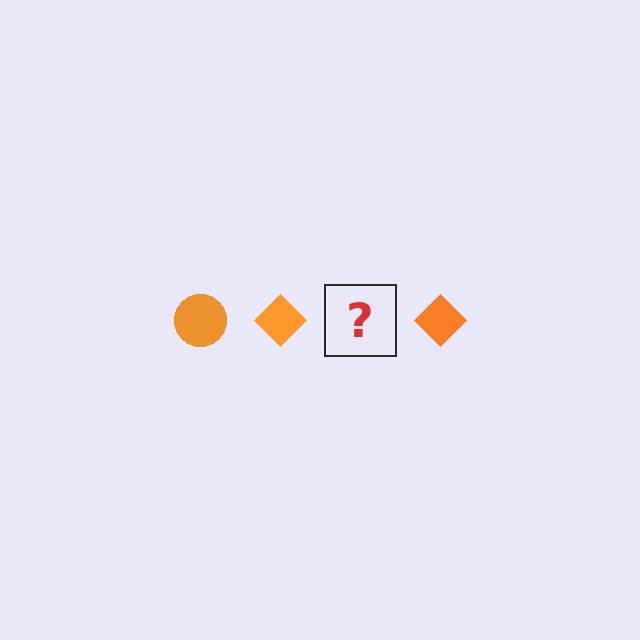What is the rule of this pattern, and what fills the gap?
The rule is that the pattern cycles through circle, diamond shapes in orange. The gap should be filled with an orange circle.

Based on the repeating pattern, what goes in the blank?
The blank should be an orange circle.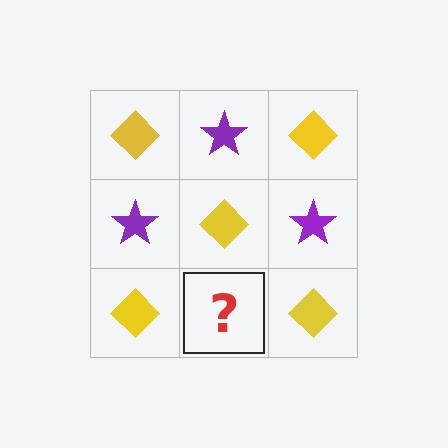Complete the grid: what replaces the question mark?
The question mark should be replaced with a purple star.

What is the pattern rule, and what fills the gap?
The rule is that it alternates yellow diamond and purple star in a checkerboard pattern. The gap should be filled with a purple star.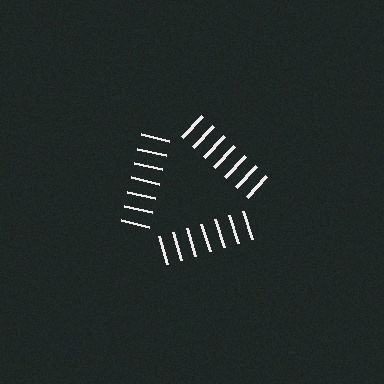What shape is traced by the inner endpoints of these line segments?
An illusory triangle — the line segments terminate on its edges but no continuous stroke is drawn.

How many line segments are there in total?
21 — 7 along each of the 3 edges.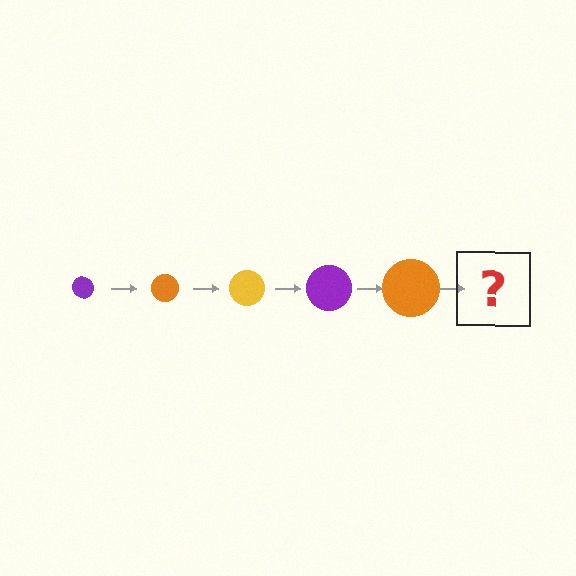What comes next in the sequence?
The next element should be a yellow circle, larger than the previous one.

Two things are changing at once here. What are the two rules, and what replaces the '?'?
The two rules are that the circle grows larger each step and the color cycles through purple, orange, and yellow. The '?' should be a yellow circle, larger than the previous one.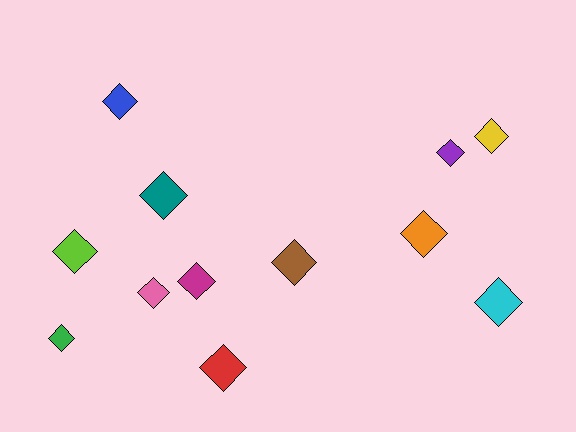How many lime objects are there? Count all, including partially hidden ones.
There is 1 lime object.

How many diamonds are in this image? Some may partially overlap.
There are 12 diamonds.